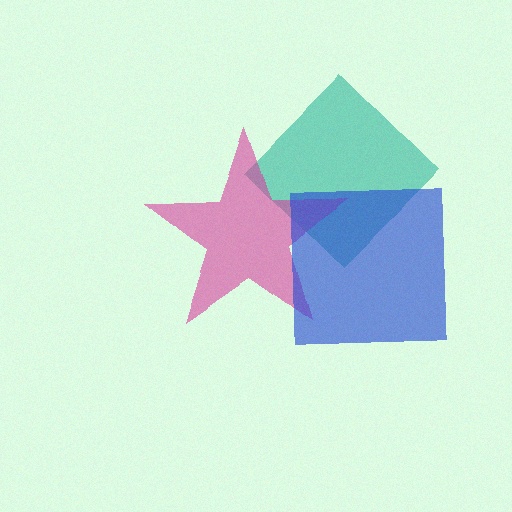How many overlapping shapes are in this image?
There are 3 overlapping shapes in the image.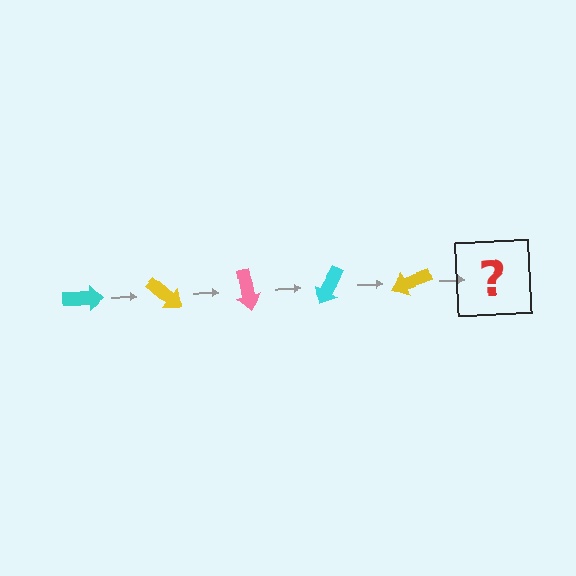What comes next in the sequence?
The next element should be a pink arrow, rotated 200 degrees from the start.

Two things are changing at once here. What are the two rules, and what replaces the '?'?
The two rules are that it rotates 40 degrees each step and the color cycles through cyan, yellow, and pink. The '?' should be a pink arrow, rotated 200 degrees from the start.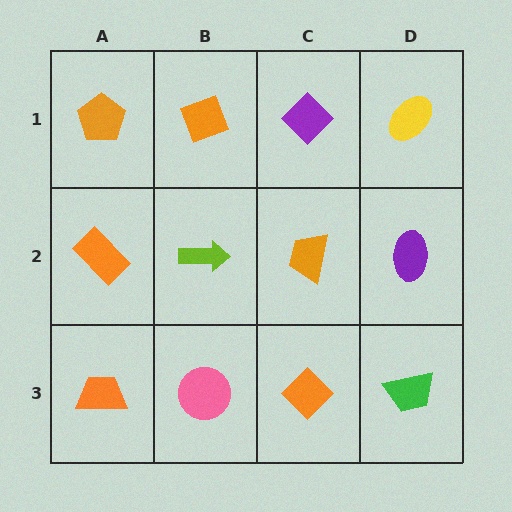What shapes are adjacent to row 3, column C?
An orange trapezoid (row 2, column C), a pink circle (row 3, column B), a green trapezoid (row 3, column D).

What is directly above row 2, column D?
A yellow ellipse.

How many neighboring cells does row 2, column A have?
3.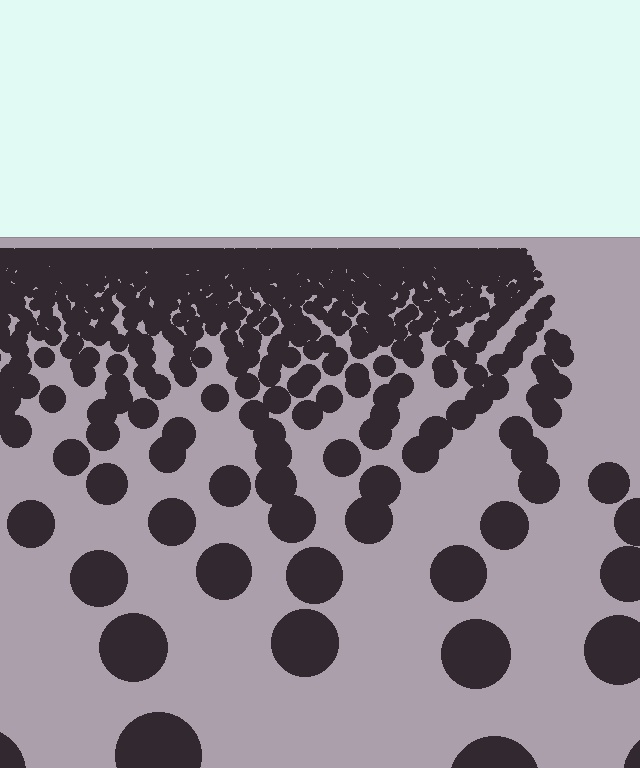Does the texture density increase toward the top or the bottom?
Density increases toward the top.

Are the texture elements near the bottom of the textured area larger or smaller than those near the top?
Larger. Near the bottom, elements are closer to the viewer and appear at a bigger on-screen size.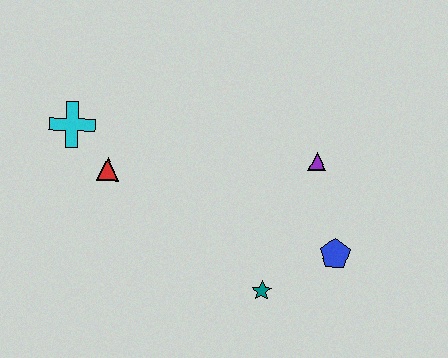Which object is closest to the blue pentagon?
The teal star is closest to the blue pentagon.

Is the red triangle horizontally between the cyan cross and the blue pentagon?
Yes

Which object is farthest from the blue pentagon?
The cyan cross is farthest from the blue pentagon.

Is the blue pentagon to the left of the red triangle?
No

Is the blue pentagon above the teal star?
Yes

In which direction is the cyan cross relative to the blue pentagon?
The cyan cross is to the left of the blue pentagon.